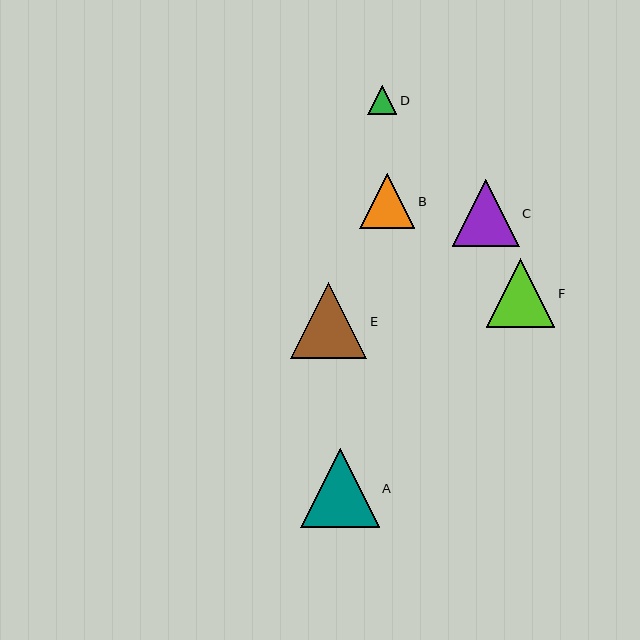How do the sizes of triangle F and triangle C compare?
Triangle F and triangle C are approximately the same size.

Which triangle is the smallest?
Triangle D is the smallest with a size of approximately 29 pixels.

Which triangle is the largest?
Triangle A is the largest with a size of approximately 79 pixels.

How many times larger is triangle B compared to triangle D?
Triangle B is approximately 1.9 times the size of triangle D.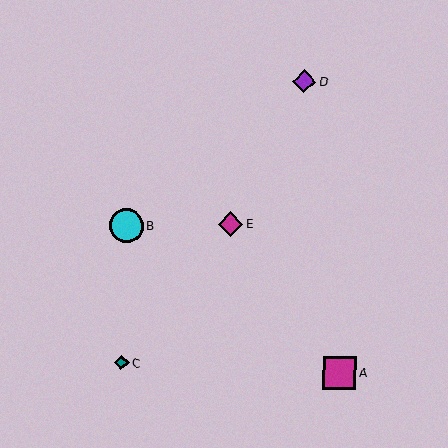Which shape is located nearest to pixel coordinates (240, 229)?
The magenta diamond (labeled E) at (231, 224) is nearest to that location.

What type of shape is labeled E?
Shape E is a magenta diamond.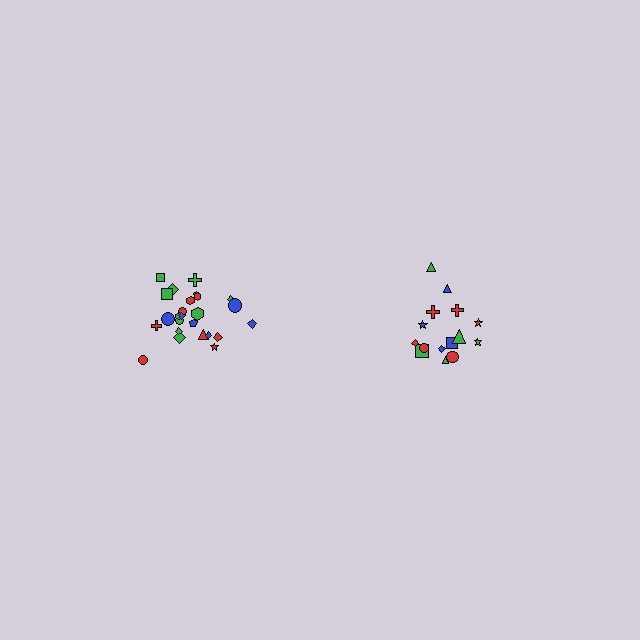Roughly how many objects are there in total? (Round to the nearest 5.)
Roughly 40 objects in total.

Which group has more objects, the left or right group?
The left group.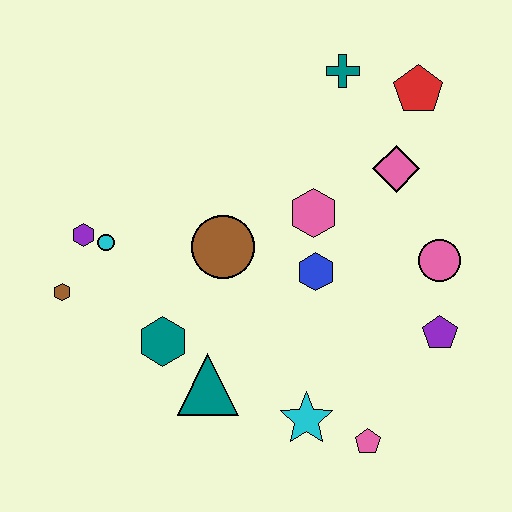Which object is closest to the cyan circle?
The purple hexagon is closest to the cyan circle.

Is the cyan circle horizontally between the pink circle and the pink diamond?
No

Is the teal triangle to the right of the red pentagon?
No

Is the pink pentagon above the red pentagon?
No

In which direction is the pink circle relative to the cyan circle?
The pink circle is to the right of the cyan circle.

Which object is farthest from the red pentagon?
The brown hexagon is farthest from the red pentagon.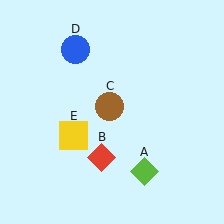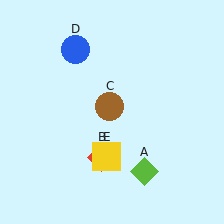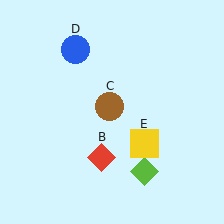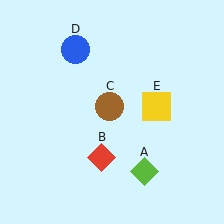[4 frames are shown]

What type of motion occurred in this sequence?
The yellow square (object E) rotated counterclockwise around the center of the scene.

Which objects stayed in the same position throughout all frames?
Lime diamond (object A) and red diamond (object B) and brown circle (object C) and blue circle (object D) remained stationary.